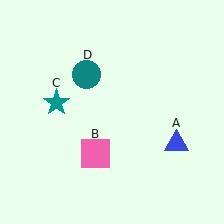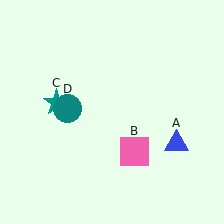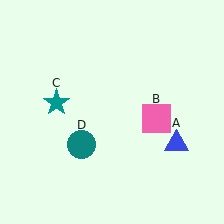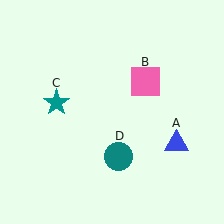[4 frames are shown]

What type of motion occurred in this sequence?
The pink square (object B), teal circle (object D) rotated counterclockwise around the center of the scene.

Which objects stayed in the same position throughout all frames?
Blue triangle (object A) and teal star (object C) remained stationary.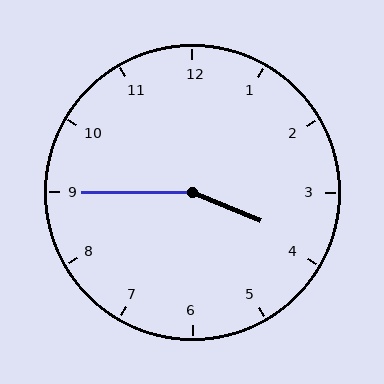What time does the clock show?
3:45.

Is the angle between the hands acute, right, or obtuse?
It is obtuse.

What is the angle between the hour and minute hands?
Approximately 158 degrees.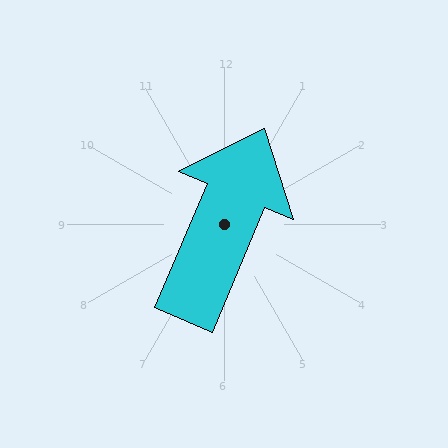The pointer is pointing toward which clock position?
Roughly 1 o'clock.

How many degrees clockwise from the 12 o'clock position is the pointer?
Approximately 23 degrees.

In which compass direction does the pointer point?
Northeast.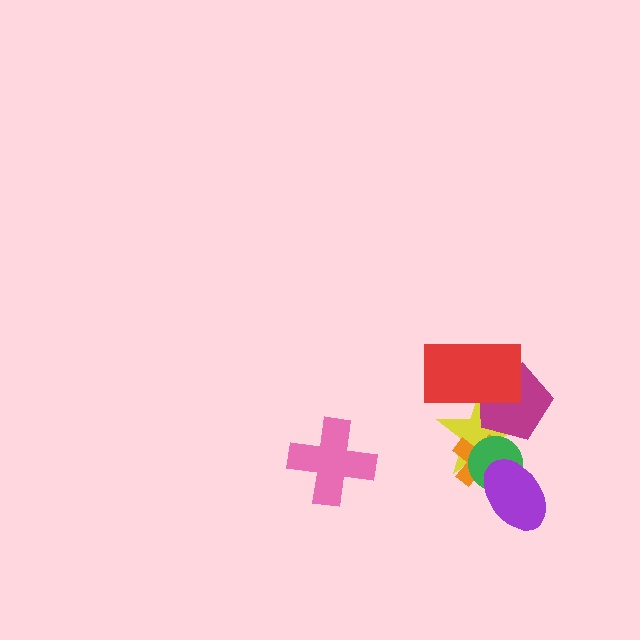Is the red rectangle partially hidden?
No, no other shape covers it.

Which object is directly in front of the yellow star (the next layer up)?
The magenta pentagon is directly in front of the yellow star.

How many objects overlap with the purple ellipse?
3 objects overlap with the purple ellipse.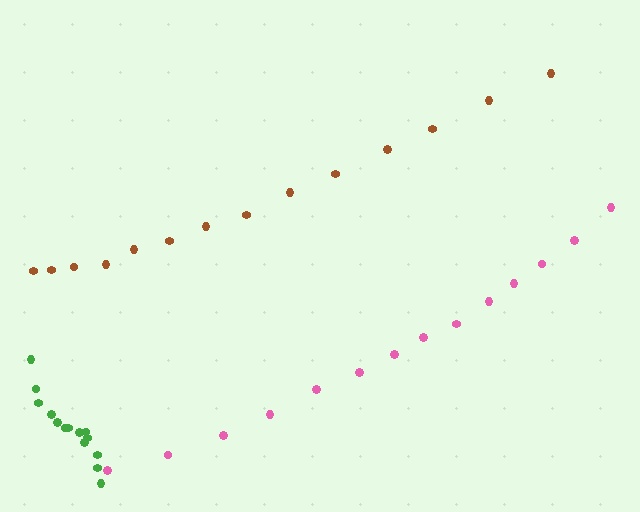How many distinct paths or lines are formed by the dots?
There are 3 distinct paths.